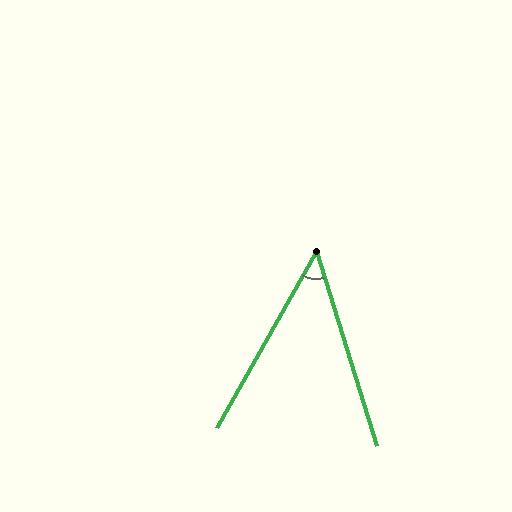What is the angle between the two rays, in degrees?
Approximately 47 degrees.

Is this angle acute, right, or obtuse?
It is acute.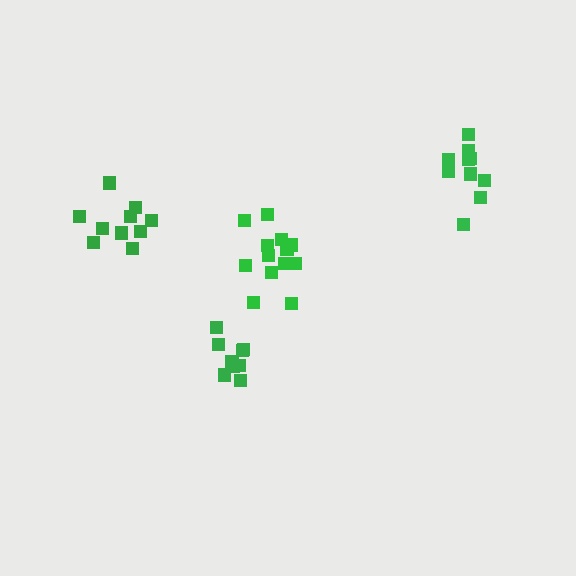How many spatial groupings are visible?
There are 4 spatial groupings.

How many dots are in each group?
Group 1: 10 dots, Group 2: 10 dots, Group 3: 14 dots, Group 4: 9 dots (43 total).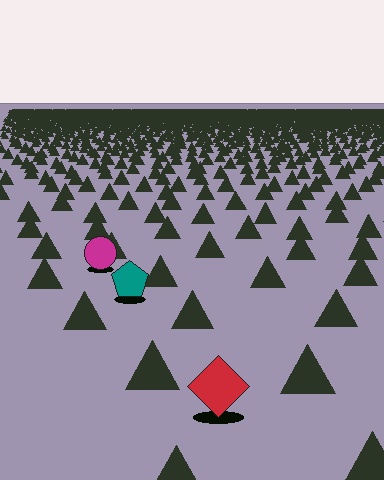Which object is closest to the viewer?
The red diamond is closest. The texture marks near it are larger and more spread out.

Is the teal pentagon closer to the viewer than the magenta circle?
Yes. The teal pentagon is closer — you can tell from the texture gradient: the ground texture is coarser near it.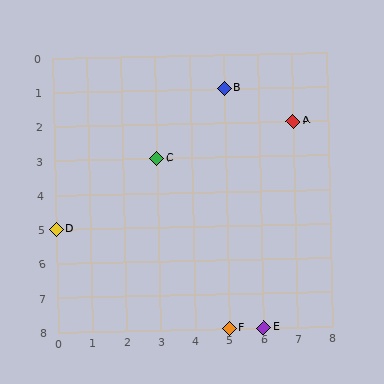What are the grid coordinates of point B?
Point B is at grid coordinates (5, 1).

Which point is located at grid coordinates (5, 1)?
Point B is at (5, 1).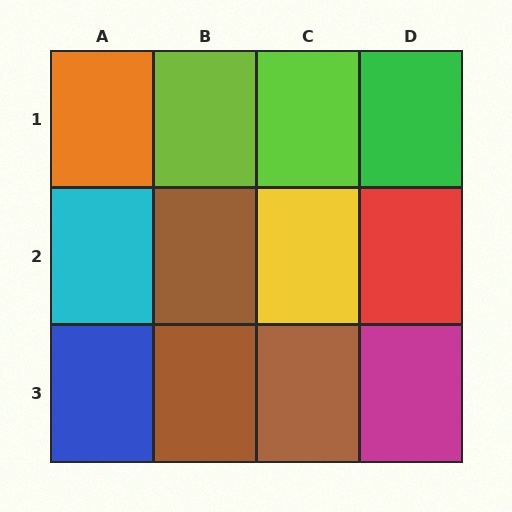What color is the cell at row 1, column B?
Lime.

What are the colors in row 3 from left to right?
Blue, brown, brown, magenta.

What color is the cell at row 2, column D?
Red.